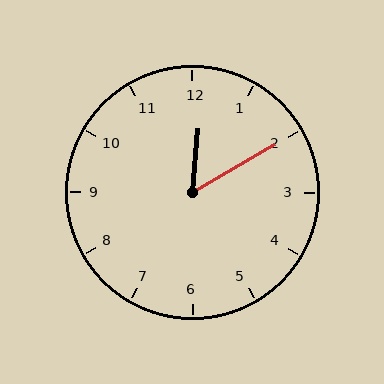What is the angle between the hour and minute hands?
Approximately 55 degrees.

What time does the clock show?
12:10.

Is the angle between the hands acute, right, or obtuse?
It is acute.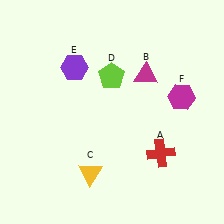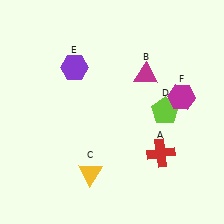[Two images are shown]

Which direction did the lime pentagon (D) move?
The lime pentagon (D) moved right.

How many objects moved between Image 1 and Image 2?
1 object moved between the two images.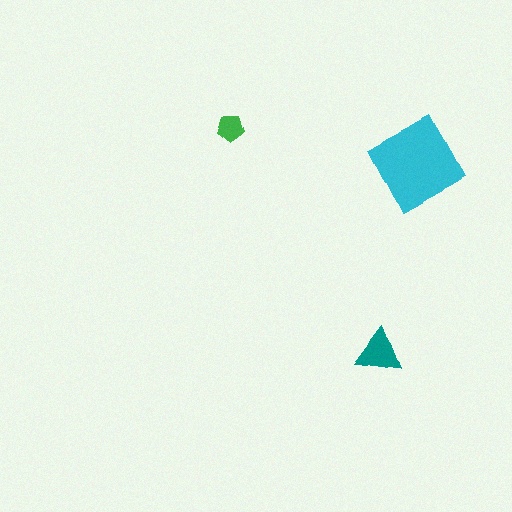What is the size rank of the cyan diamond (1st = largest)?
1st.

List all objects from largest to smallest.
The cyan diamond, the teal triangle, the green pentagon.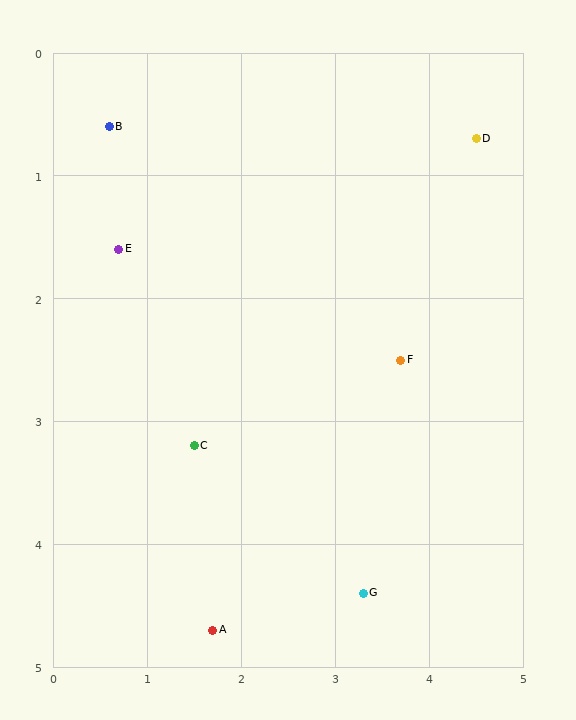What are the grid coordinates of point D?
Point D is at approximately (4.5, 0.7).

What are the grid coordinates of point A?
Point A is at approximately (1.7, 4.7).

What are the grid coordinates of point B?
Point B is at approximately (0.6, 0.6).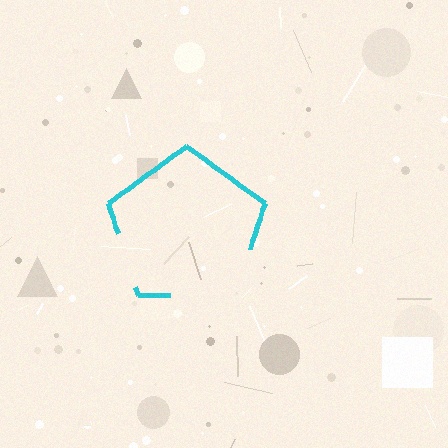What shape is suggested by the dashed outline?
The dashed outline suggests a pentagon.